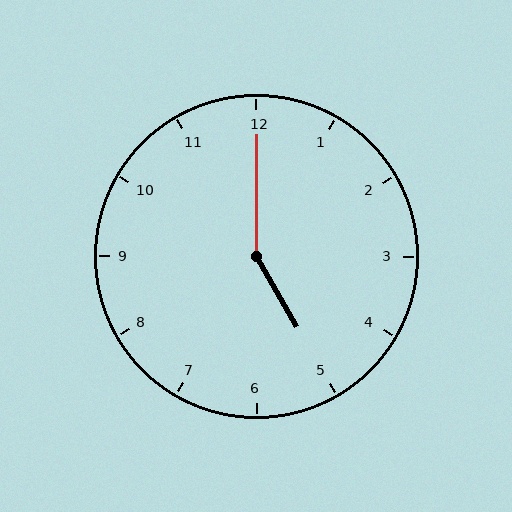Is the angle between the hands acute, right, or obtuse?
It is obtuse.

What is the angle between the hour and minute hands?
Approximately 150 degrees.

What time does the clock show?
5:00.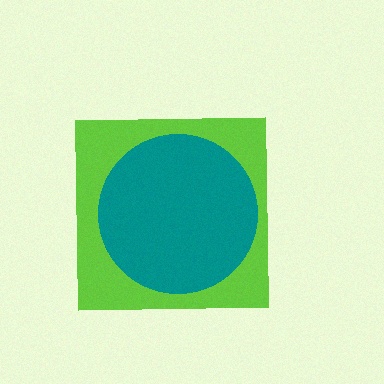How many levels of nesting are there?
2.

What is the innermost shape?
The teal circle.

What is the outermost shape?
The lime square.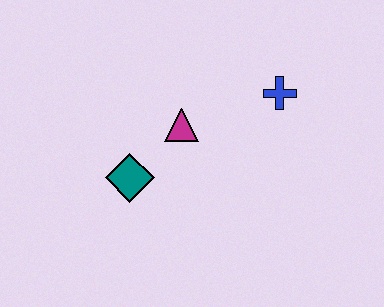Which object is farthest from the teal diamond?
The blue cross is farthest from the teal diamond.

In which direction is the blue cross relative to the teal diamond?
The blue cross is to the right of the teal diamond.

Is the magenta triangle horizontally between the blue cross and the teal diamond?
Yes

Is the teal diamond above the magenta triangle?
No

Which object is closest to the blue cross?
The magenta triangle is closest to the blue cross.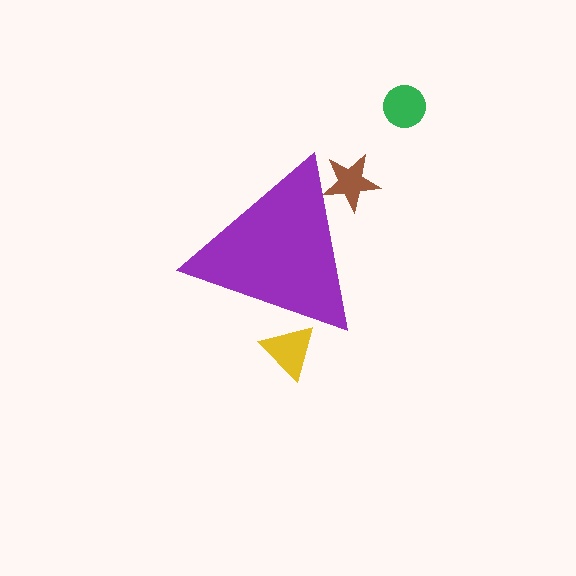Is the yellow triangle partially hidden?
Yes, the yellow triangle is partially hidden behind the purple triangle.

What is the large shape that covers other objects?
A purple triangle.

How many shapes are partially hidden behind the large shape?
2 shapes are partially hidden.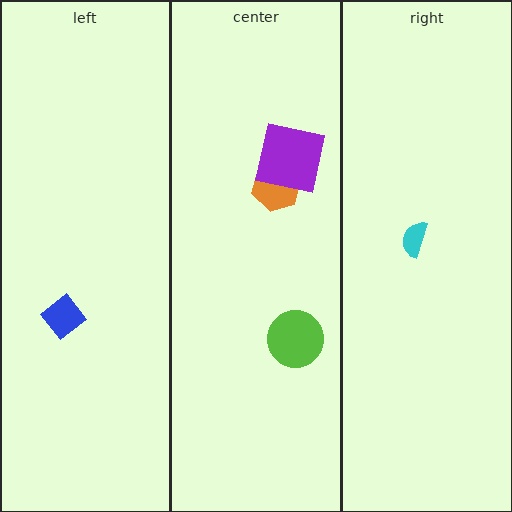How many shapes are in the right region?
1.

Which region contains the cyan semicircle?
The right region.